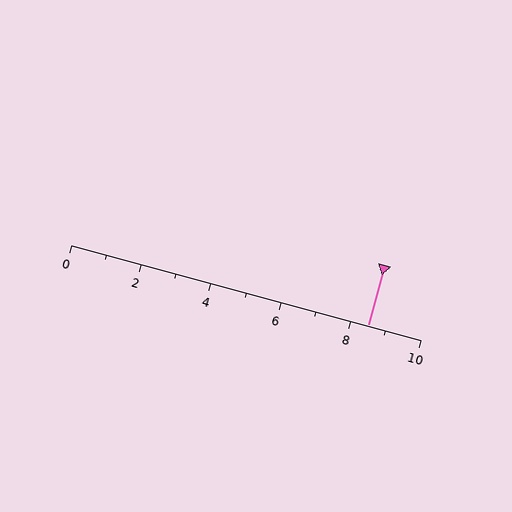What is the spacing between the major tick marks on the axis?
The major ticks are spaced 2 apart.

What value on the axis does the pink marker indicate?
The marker indicates approximately 8.5.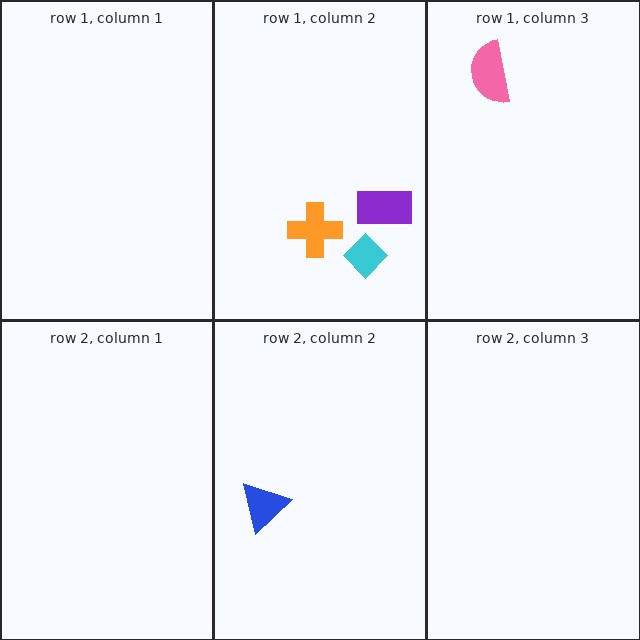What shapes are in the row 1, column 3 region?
The pink semicircle.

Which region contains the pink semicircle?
The row 1, column 3 region.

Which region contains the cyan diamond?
The row 1, column 2 region.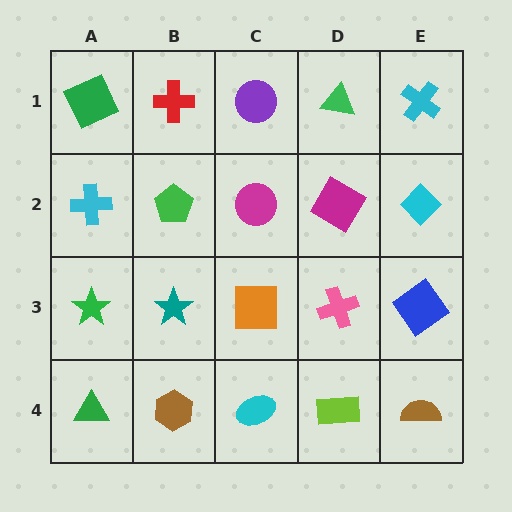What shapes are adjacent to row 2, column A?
A green square (row 1, column A), a green star (row 3, column A), a green pentagon (row 2, column B).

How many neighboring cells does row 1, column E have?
2.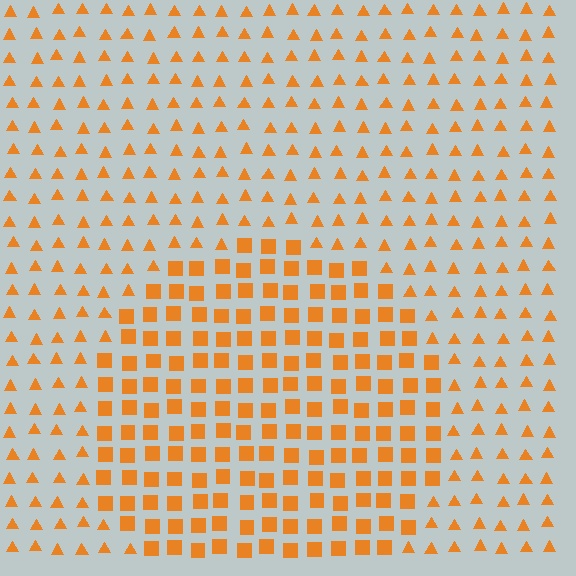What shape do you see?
I see a circle.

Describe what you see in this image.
The image is filled with small orange elements arranged in a uniform grid. A circle-shaped region contains squares, while the surrounding area contains triangles. The boundary is defined purely by the change in element shape.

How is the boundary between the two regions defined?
The boundary is defined by a change in element shape: squares inside vs. triangles outside. All elements share the same color and spacing.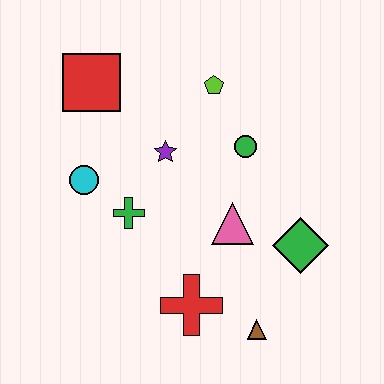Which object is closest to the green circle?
The lime pentagon is closest to the green circle.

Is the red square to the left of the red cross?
Yes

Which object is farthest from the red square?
The brown triangle is farthest from the red square.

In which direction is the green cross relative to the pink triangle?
The green cross is to the left of the pink triangle.